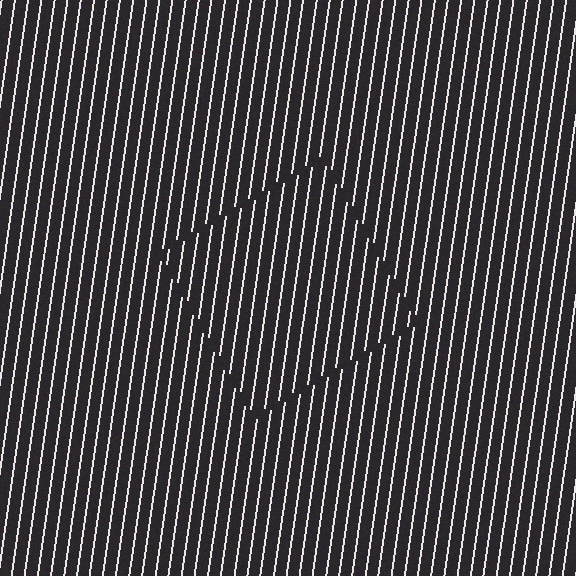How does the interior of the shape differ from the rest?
The interior of the shape contains the same grating, shifted by half a period — the contour is defined by the phase discontinuity where line-ends from the inner and outer gratings abut.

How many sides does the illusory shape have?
4 sides — the line-ends trace a square.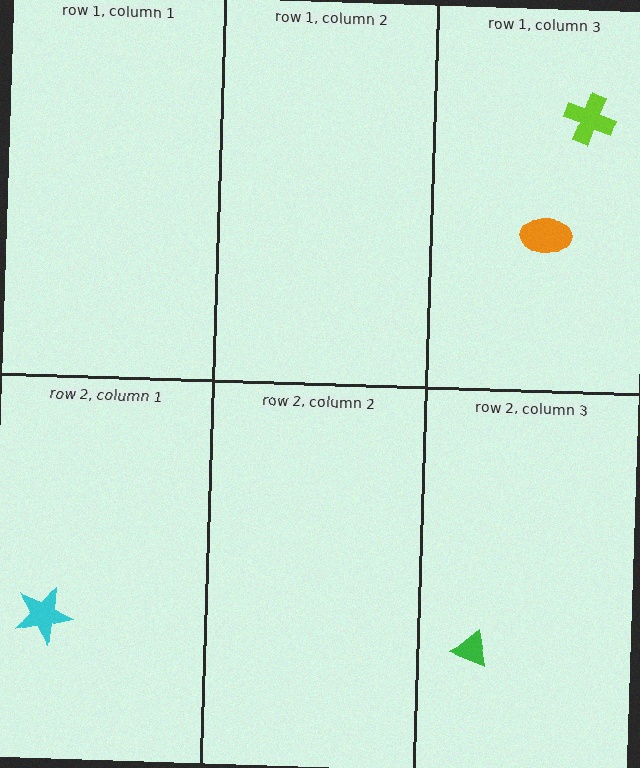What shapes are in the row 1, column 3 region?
The lime cross, the orange ellipse.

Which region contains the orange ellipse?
The row 1, column 3 region.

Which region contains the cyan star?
The row 2, column 1 region.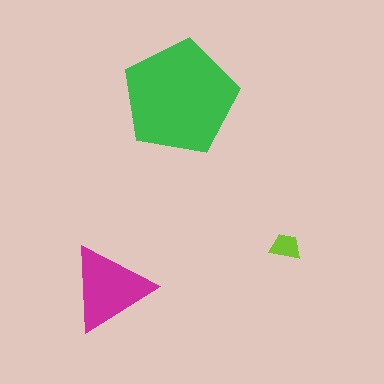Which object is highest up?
The green pentagon is topmost.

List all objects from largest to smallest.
The green pentagon, the magenta triangle, the lime trapezoid.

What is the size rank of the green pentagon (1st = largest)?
1st.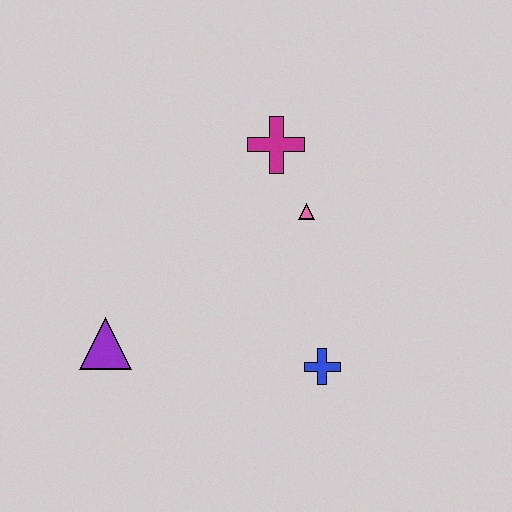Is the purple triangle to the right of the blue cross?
No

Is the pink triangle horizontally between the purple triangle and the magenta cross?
No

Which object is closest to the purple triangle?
The blue cross is closest to the purple triangle.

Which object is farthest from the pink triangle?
The purple triangle is farthest from the pink triangle.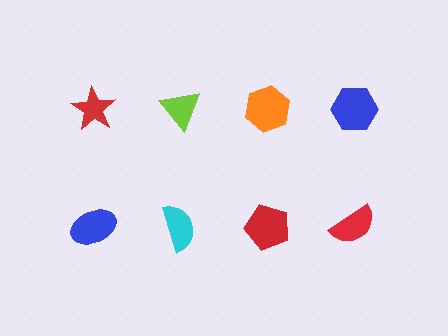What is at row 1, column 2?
A lime triangle.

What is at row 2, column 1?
A blue ellipse.